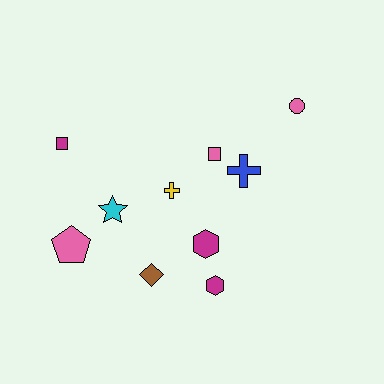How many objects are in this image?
There are 10 objects.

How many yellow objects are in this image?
There is 1 yellow object.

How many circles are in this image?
There is 1 circle.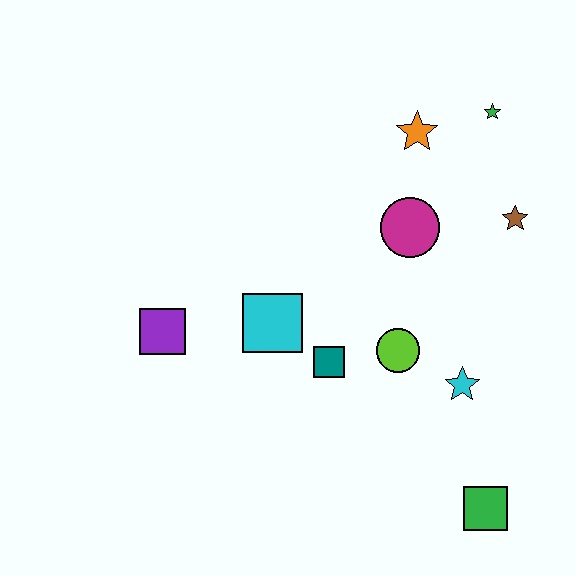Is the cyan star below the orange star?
Yes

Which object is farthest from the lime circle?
The green star is farthest from the lime circle.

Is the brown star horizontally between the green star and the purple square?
No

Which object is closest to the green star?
The orange star is closest to the green star.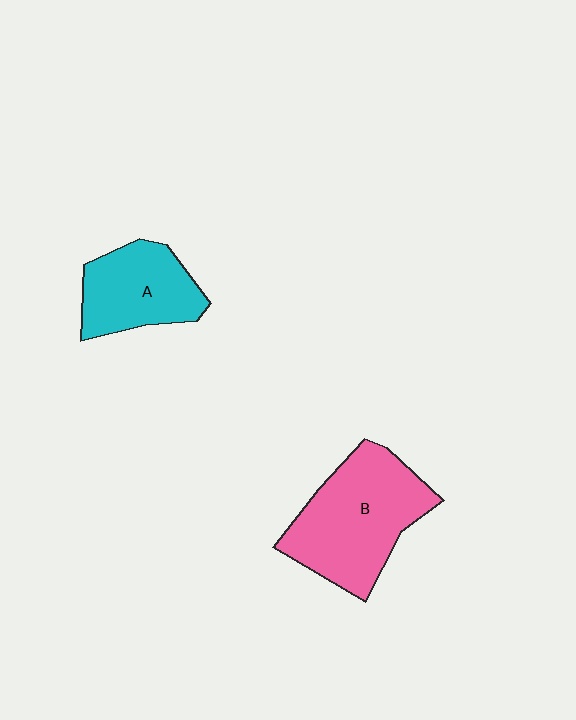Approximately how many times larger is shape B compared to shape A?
Approximately 1.5 times.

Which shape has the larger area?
Shape B (pink).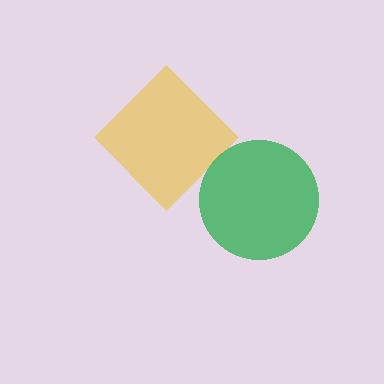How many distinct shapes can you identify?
There are 2 distinct shapes: a yellow diamond, a green circle.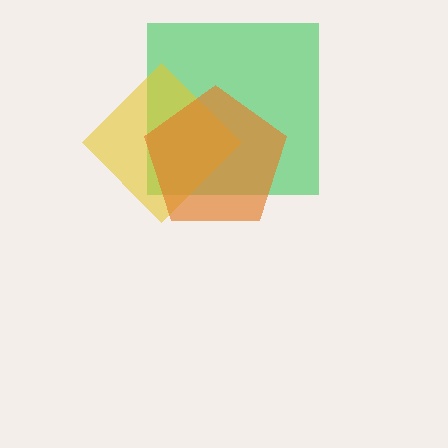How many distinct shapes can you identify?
There are 3 distinct shapes: a green square, a yellow diamond, an orange pentagon.